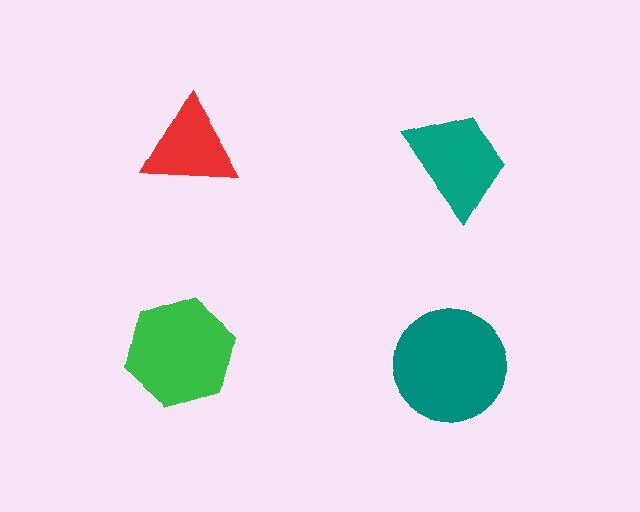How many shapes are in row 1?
2 shapes.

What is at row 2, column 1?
A green hexagon.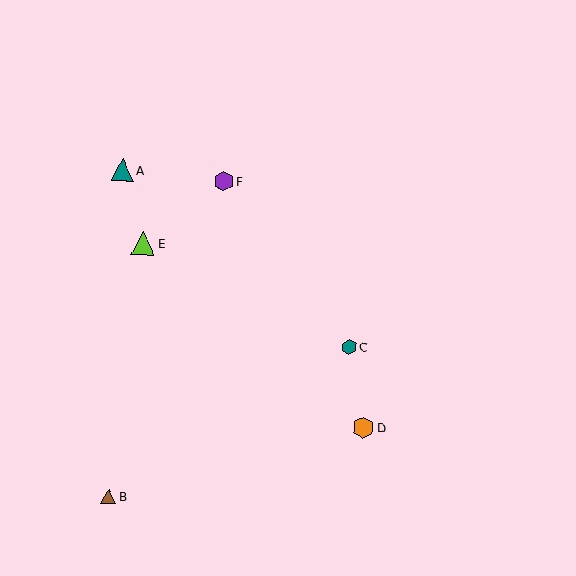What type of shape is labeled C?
Shape C is a teal hexagon.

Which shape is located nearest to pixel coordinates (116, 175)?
The teal triangle (labeled A) at (123, 170) is nearest to that location.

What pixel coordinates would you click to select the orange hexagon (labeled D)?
Click at (363, 428) to select the orange hexagon D.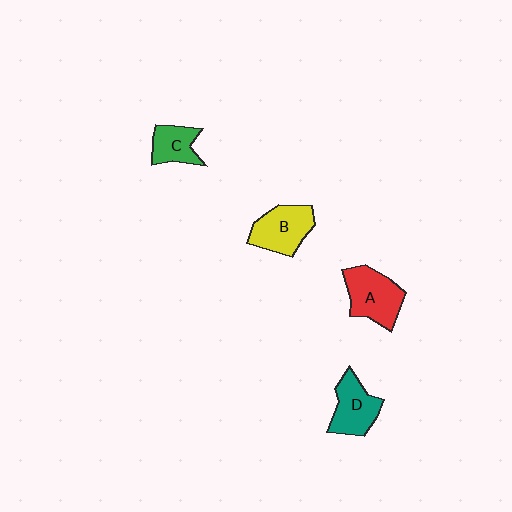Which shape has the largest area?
Shape A (red).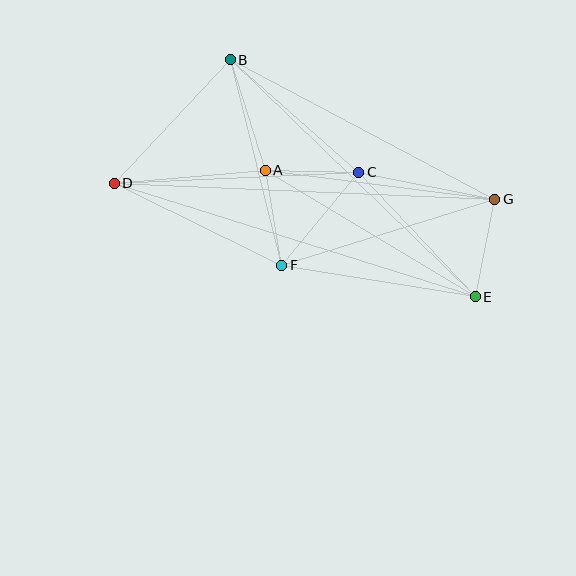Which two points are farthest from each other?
Points D and G are farthest from each other.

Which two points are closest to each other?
Points A and C are closest to each other.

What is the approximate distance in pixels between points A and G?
The distance between A and G is approximately 231 pixels.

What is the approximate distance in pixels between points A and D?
The distance between A and D is approximately 151 pixels.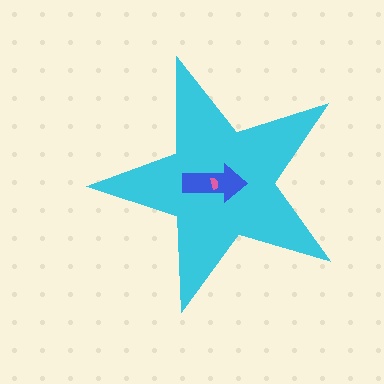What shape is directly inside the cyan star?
The blue arrow.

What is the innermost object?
The pink semicircle.